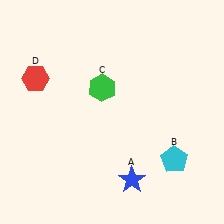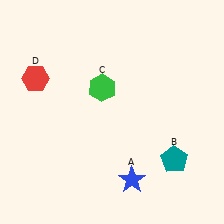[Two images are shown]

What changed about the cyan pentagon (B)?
In Image 1, B is cyan. In Image 2, it changed to teal.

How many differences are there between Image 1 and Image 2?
There is 1 difference between the two images.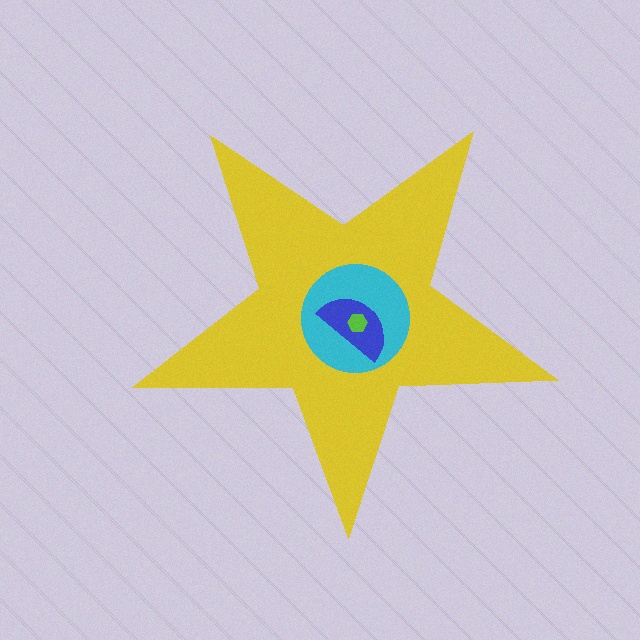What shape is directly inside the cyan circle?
The blue semicircle.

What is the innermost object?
The lime hexagon.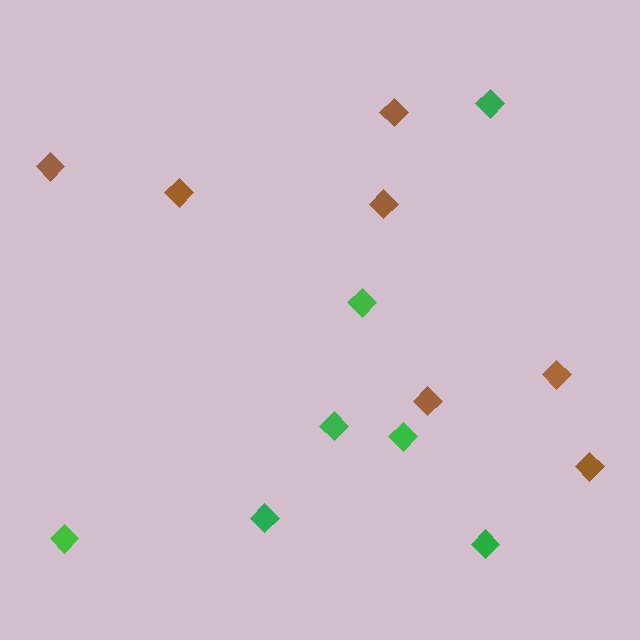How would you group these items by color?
There are 2 groups: one group of green diamonds (7) and one group of brown diamonds (7).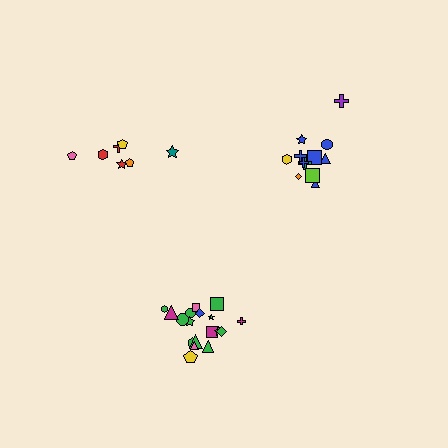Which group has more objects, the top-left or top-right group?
The top-right group.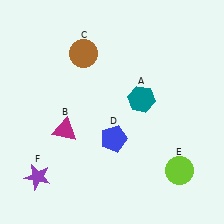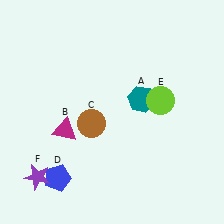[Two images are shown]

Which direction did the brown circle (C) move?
The brown circle (C) moved down.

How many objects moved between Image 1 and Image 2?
3 objects moved between the two images.